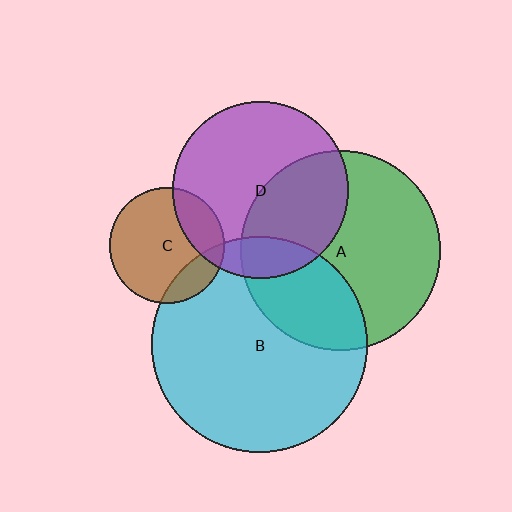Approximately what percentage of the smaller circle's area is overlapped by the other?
Approximately 15%.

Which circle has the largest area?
Circle B (cyan).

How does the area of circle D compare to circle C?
Approximately 2.3 times.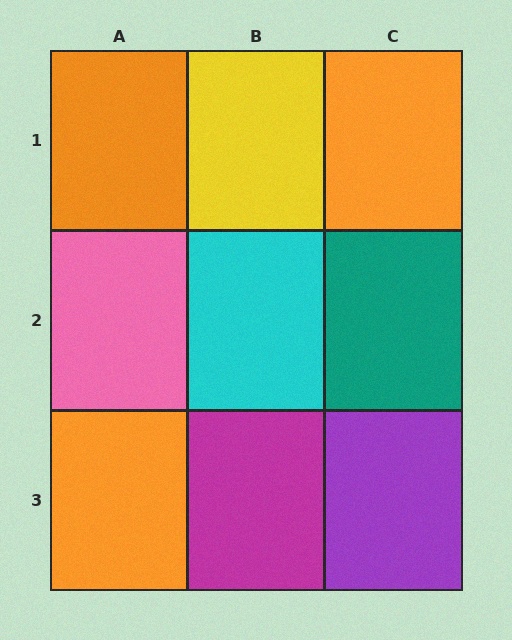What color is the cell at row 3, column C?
Purple.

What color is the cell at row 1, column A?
Orange.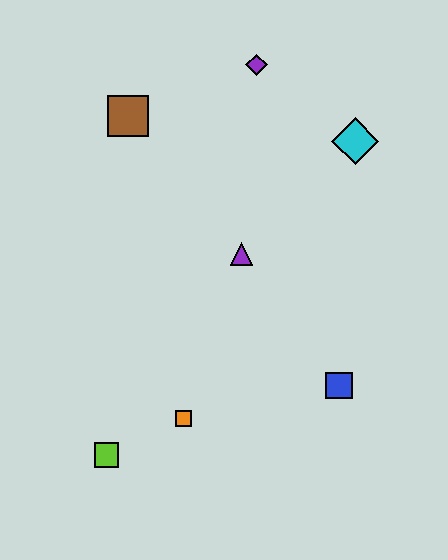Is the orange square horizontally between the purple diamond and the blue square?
No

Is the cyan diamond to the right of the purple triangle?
Yes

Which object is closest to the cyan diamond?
The purple diamond is closest to the cyan diamond.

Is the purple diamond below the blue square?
No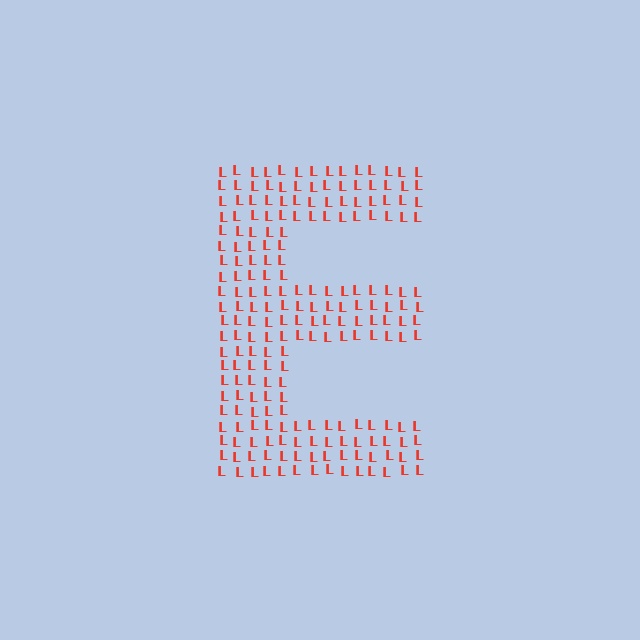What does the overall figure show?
The overall figure shows the letter E.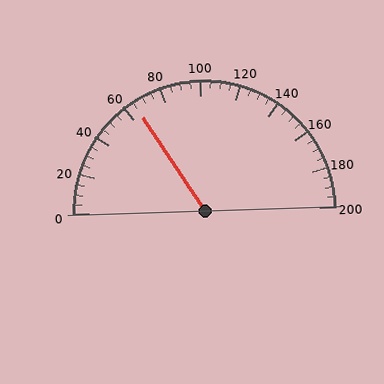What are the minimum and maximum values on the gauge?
The gauge ranges from 0 to 200.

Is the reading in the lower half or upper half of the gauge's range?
The reading is in the lower half of the range (0 to 200).